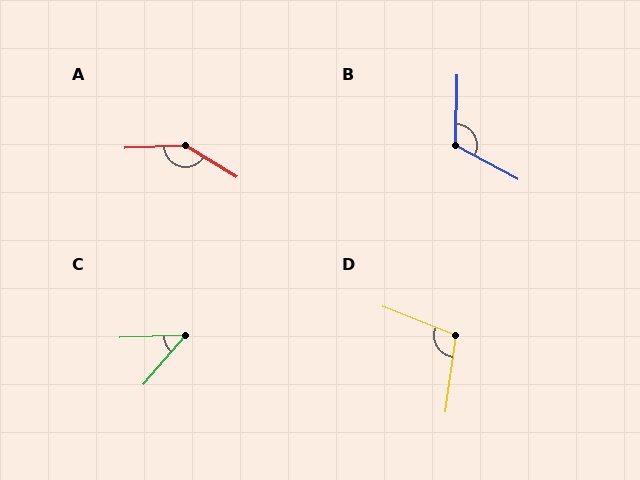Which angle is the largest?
A, at approximately 146 degrees.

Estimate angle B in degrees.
Approximately 118 degrees.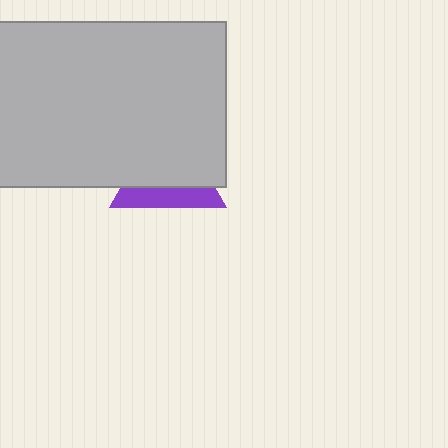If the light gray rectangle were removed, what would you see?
You would see the complete purple triangle.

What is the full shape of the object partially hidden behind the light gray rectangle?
The partially hidden object is a purple triangle.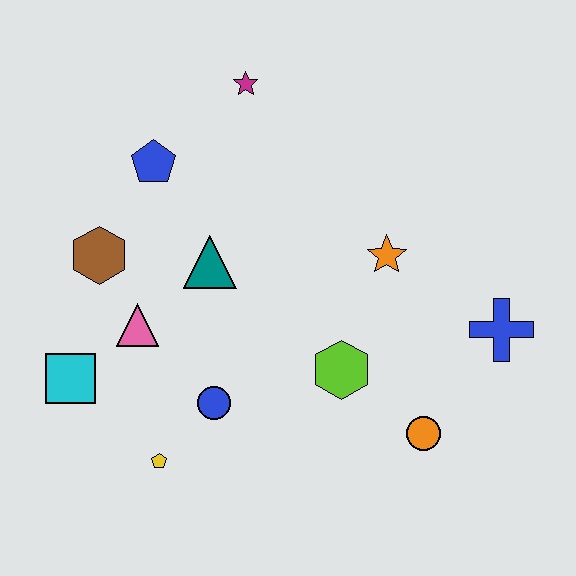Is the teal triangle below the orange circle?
No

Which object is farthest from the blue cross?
The cyan square is farthest from the blue cross.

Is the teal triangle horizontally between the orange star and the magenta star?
No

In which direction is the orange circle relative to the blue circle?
The orange circle is to the right of the blue circle.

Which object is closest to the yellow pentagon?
The blue circle is closest to the yellow pentagon.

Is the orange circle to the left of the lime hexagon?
No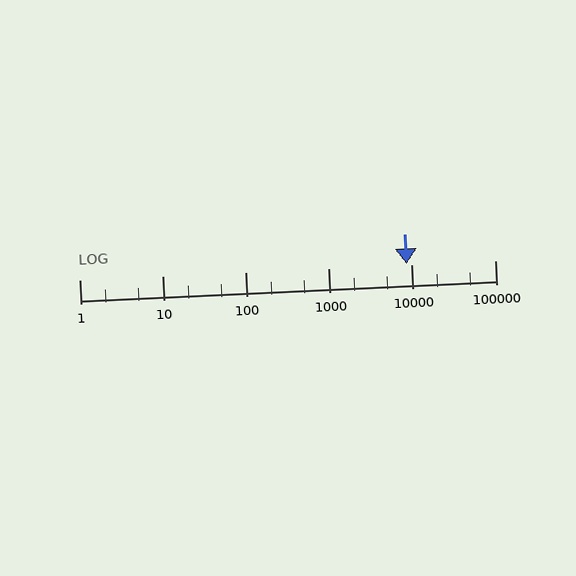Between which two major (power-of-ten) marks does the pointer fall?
The pointer is between 1000 and 10000.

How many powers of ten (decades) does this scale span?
The scale spans 5 decades, from 1 to 100000.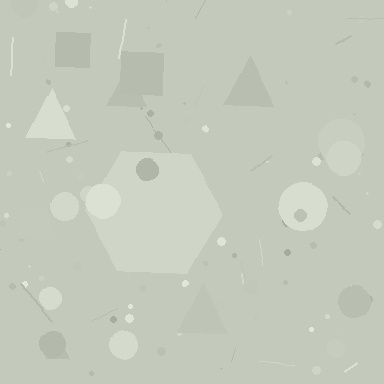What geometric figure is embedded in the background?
A hexagon is embedded in the background.